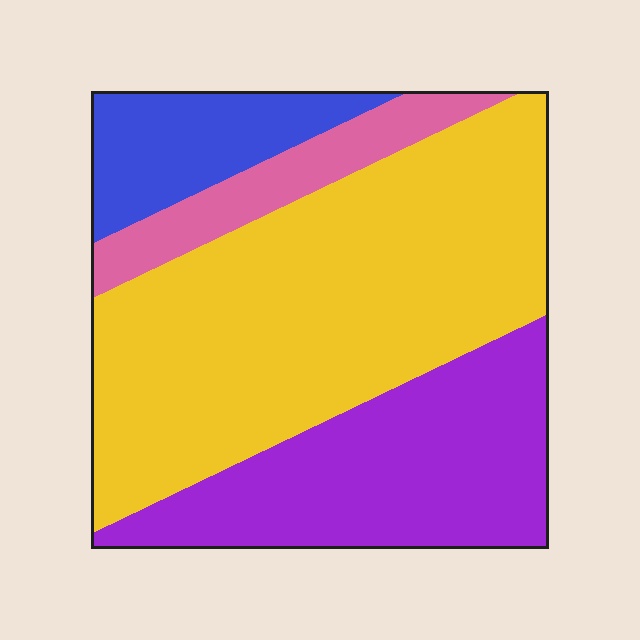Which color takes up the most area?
Yellow, at roughly 50%.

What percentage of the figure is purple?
Purple covers 27% of the figure.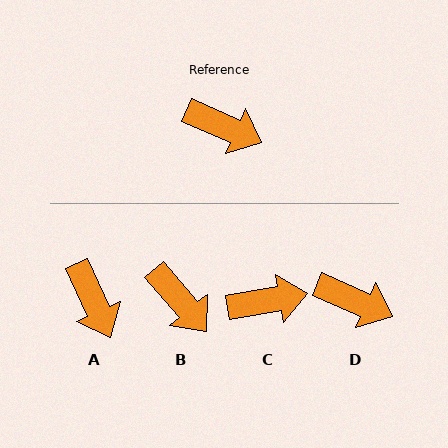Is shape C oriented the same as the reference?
No, it is off by about 33 degrees.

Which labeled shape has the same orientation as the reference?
D.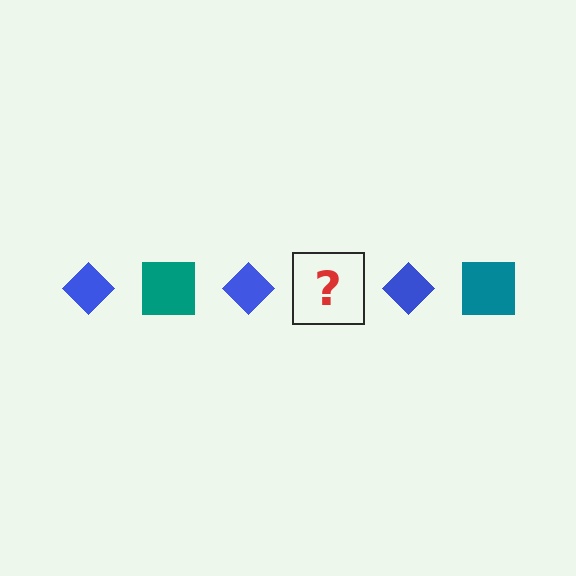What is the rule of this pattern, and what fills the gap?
The rule is that the pattern alternates between blue diamond and teal square. The gap should be filled with a teal square.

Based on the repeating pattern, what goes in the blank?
The blank should be a teal square.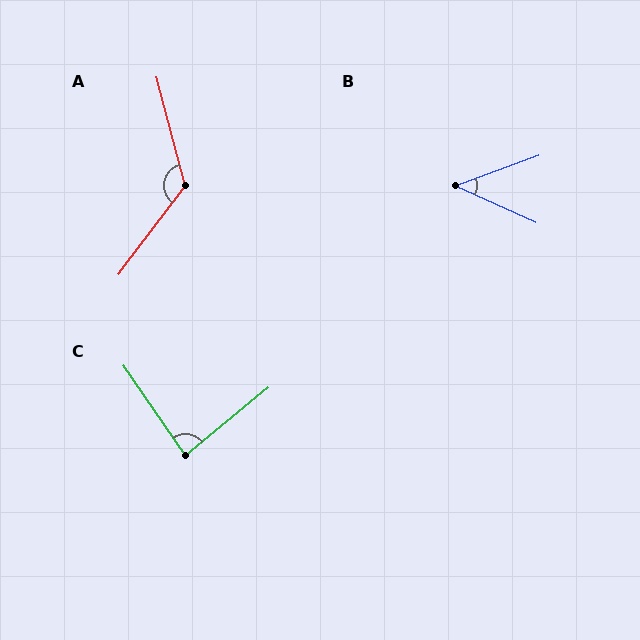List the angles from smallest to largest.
B (45°), C (85°), A (128°).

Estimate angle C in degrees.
Approximately 85 degrees.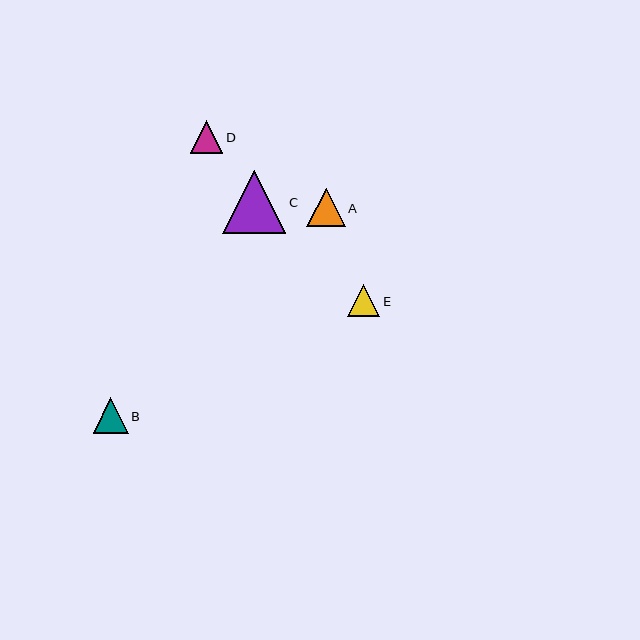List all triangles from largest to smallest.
From largest to smallest: C, A, B, D, E.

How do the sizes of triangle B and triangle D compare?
Triangle B and triangle D are approximately the same size.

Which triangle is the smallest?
Triangle E is the smallest with a size of approximately 32 pixels.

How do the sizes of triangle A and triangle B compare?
Triangle A and triangle B are approximately the same size.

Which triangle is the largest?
Triangle C is the largest with a size of approximately 63 pixels.